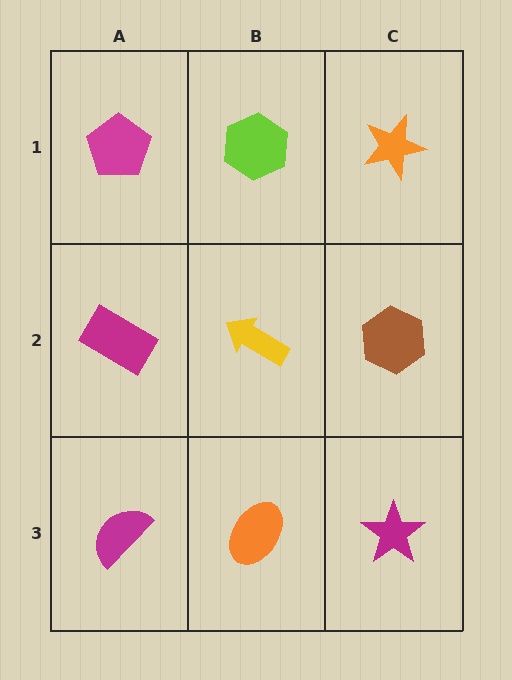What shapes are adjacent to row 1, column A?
A magenta rectangle (row 2, column A), a lime hexagon (row 1, column B).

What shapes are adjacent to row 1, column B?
A yellow arrow (row 2, column B), a magenta pentagon (row 1, column A), an orange star (row 1, column C).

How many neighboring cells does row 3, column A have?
2.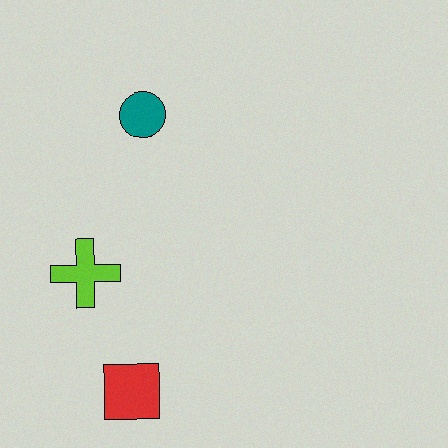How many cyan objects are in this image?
There are no cyan objects.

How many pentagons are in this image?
There are no pentagons.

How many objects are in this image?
There are 3 objects.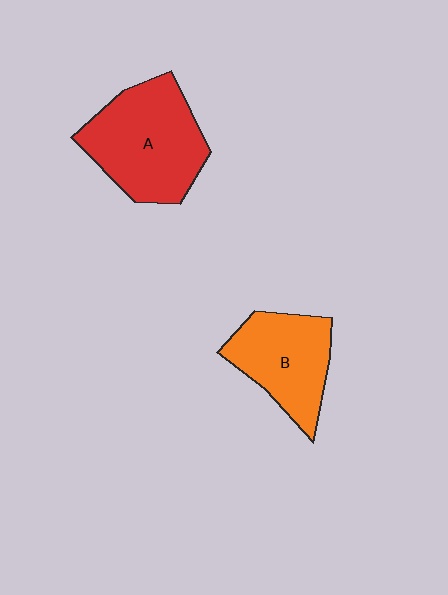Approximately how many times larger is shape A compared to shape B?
Approximately 1.3 times.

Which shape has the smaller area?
Shape B (orange).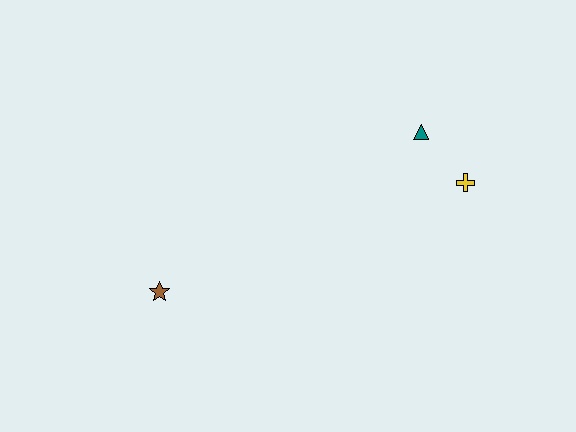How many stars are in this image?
There is 1 star.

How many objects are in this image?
There are 3 objects.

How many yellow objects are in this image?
There is 1 yellow object.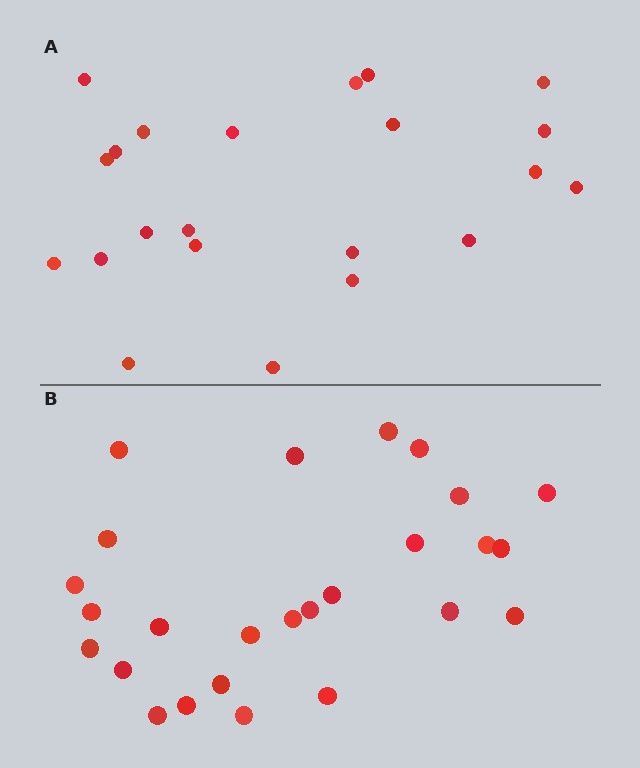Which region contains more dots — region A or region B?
Region B (the bottom region) has more dots.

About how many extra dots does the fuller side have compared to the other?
Region B has about 4 more dots than region A.